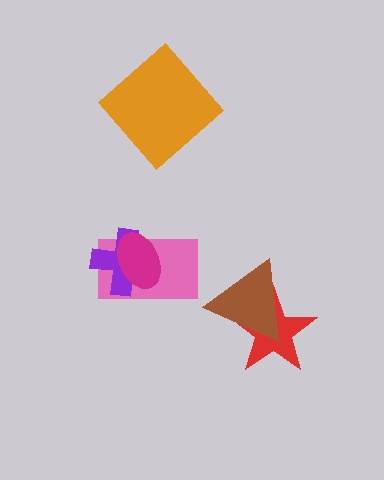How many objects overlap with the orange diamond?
0 objects overlap with the orange diamond.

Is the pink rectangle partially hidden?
Yes, it is partially covered by another shape.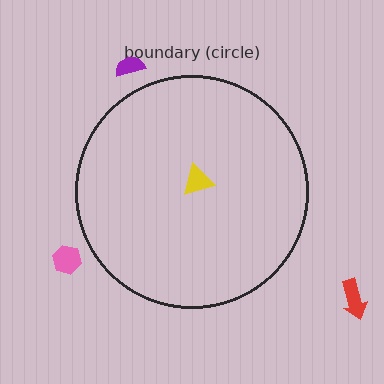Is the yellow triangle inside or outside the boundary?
Inside.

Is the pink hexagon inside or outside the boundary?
Outside.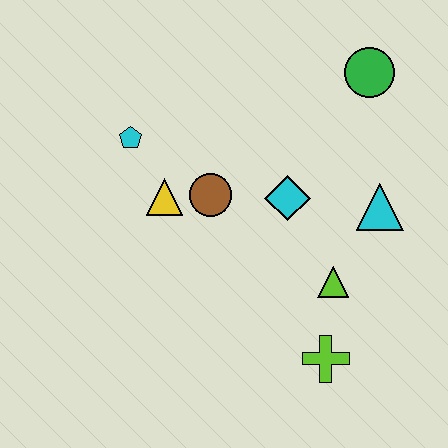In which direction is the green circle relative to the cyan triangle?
The green circle is above the cyan triangle.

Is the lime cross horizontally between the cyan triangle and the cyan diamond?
Yes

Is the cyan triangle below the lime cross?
No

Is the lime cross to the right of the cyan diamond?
Yes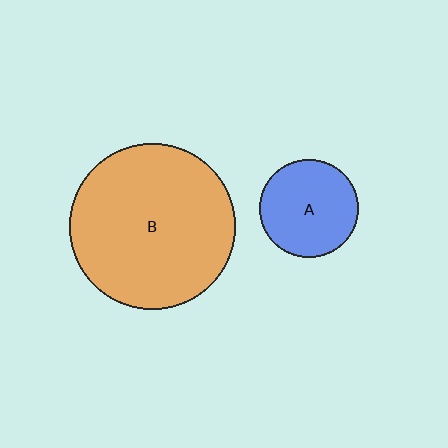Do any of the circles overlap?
No, none of the circles overlap.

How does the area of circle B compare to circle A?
Approximately 2.8 times.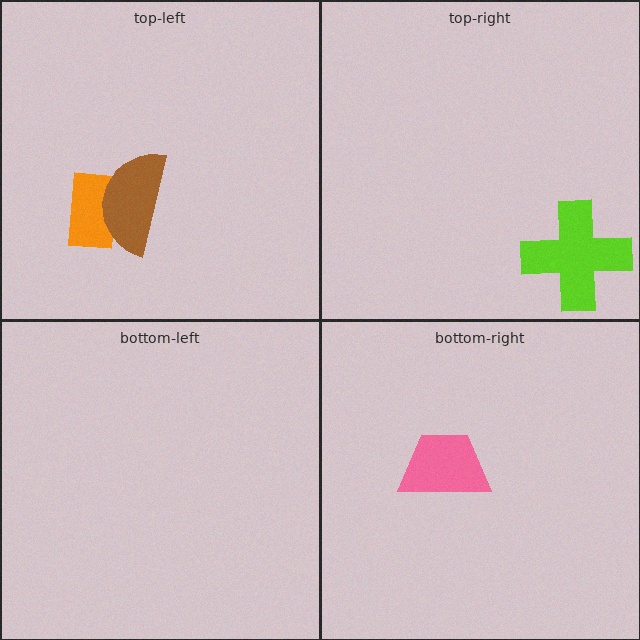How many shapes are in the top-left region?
2.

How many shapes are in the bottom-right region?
1.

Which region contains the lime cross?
The top-right region.